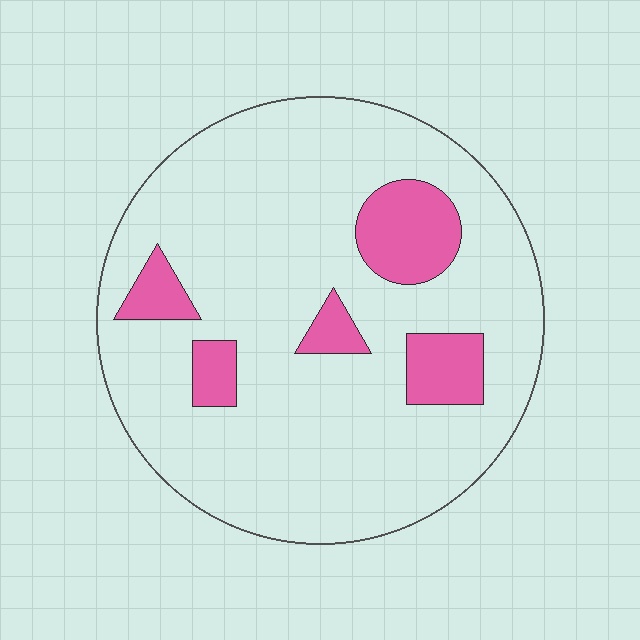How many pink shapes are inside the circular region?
5.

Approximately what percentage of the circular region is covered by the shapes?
Approximately 15%.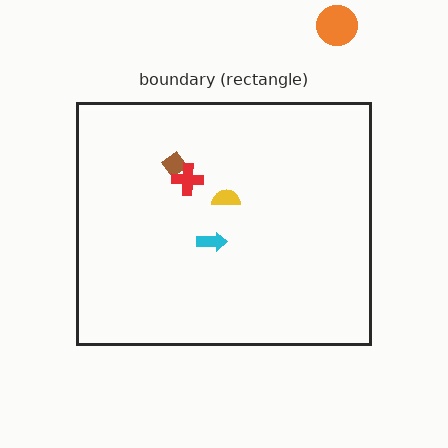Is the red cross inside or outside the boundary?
Inside.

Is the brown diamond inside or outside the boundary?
Inside.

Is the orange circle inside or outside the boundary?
Outside.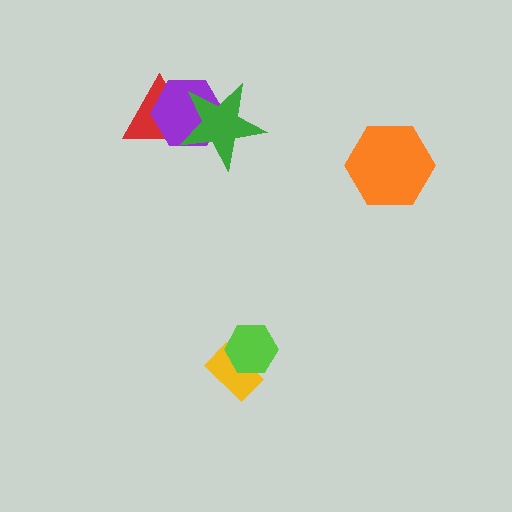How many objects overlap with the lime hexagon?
1 object overlaps with the lime hexagon.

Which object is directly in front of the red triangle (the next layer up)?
The purple hexagon is directly in front of the red triangle.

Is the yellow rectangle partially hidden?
Yes, it is partially covered by another shape.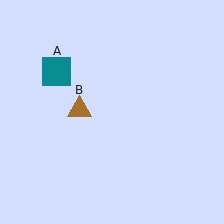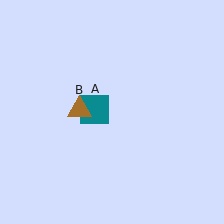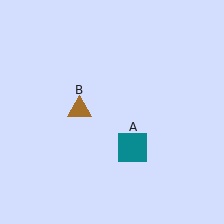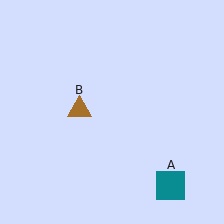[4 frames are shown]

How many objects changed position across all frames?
1 object changed position: teal square (object A).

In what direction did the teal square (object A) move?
The teal square (object A) moved down and to the right.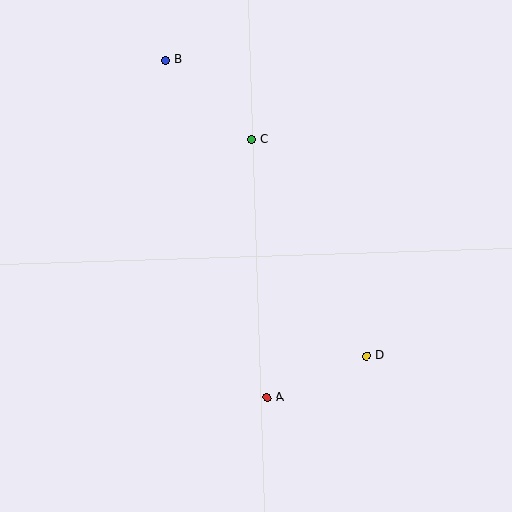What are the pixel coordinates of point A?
Point A is at (267, 398).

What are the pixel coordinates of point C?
Point C is at (252, 140).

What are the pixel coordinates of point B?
Point B is at (166, 60).